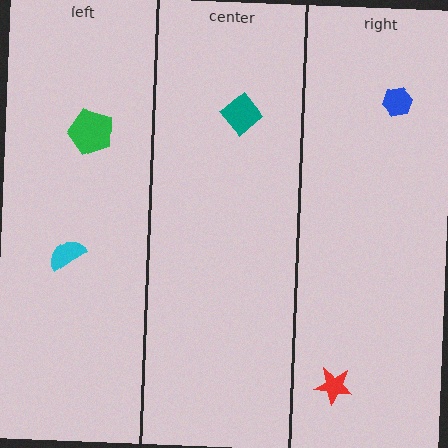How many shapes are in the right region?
2.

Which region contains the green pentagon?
The left region.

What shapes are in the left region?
The cyan semicircle, the green pentagon.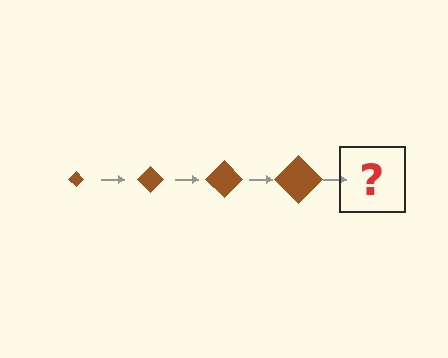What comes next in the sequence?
The next element should be a brown diamond, larger than the previous one.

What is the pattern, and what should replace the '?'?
The pattern is that the diamond gets progressively larger each step. The '?' should be a brown diamond, larger than the previous one.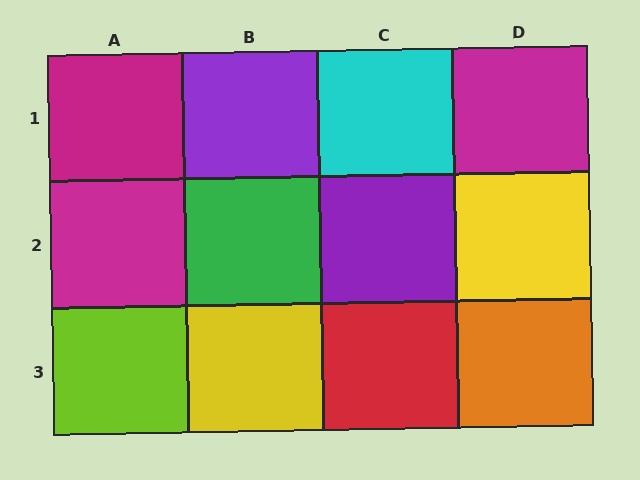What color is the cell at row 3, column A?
Lime.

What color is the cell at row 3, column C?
Red.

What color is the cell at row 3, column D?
Orange.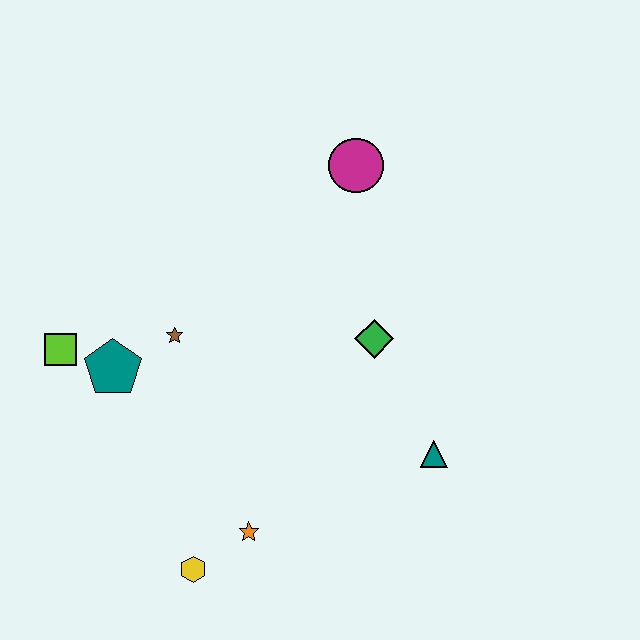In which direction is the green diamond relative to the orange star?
The green diamond is above the orange star.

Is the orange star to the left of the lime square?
No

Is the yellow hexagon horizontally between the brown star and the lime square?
No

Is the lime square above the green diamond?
No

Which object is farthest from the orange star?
The magenta circle is farthest from the orange star.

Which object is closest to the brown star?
The teal pentagon is closest to the brown star.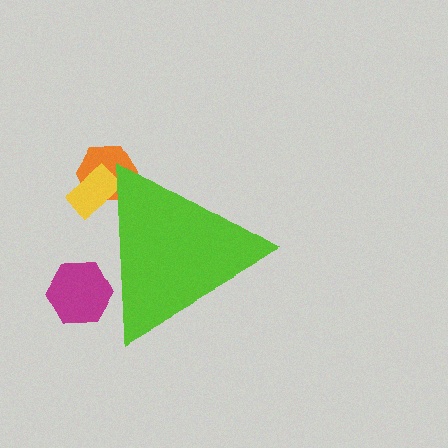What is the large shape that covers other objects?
A lime triangle.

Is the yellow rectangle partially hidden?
Yes, the yellow rectangle is partially hidden behind the lime triangle.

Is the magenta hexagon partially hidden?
Yes, the magenta hexagon is partially hidden behind the lime triangle.